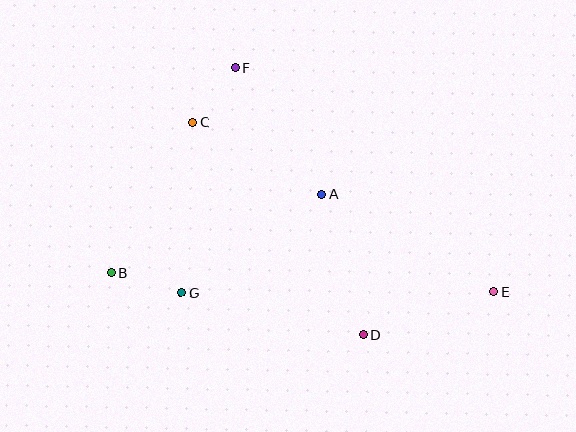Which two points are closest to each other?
Points C and F are closest to each other.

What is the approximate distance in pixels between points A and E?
The distance between A and E is approximately 197 pixels.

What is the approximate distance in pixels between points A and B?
The distance between A and B is approximately 226 pixels.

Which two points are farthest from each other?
Points B and E are farthest from each other.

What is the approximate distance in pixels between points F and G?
The distance between F and G is approximately 231 pixels.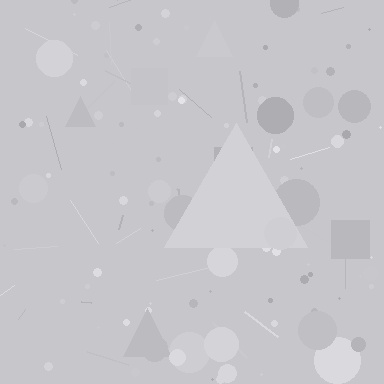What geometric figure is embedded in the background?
A triangle is embedded in the background.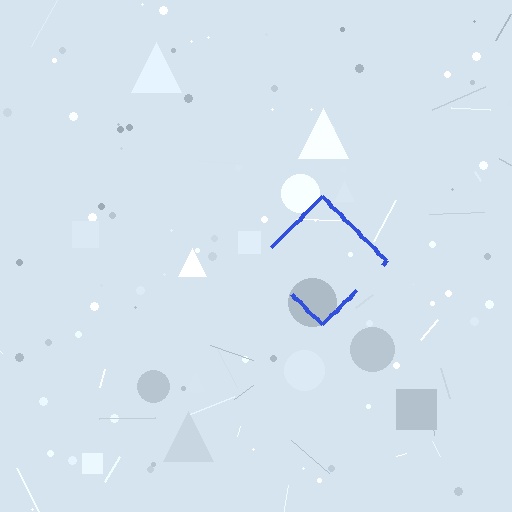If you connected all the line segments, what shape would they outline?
They would outline a diamond.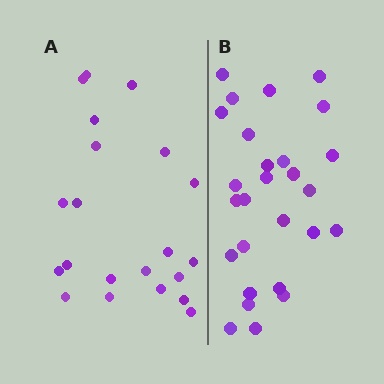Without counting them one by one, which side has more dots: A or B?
Region B (the right region) has more dots.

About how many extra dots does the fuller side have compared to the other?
Region B has about 6 more dots than region A.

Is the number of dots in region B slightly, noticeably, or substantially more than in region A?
Region B has noticeably more, but not dramatically so. The ratio is roughly 1.3 to 1.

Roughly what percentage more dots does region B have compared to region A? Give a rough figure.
About 30% more.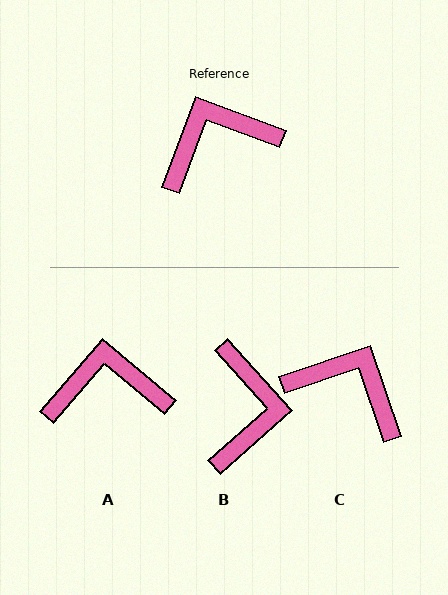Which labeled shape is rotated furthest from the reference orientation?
B, about 118 degrees away.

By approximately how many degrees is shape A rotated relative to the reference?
Approximately 20 degrees clockwise.